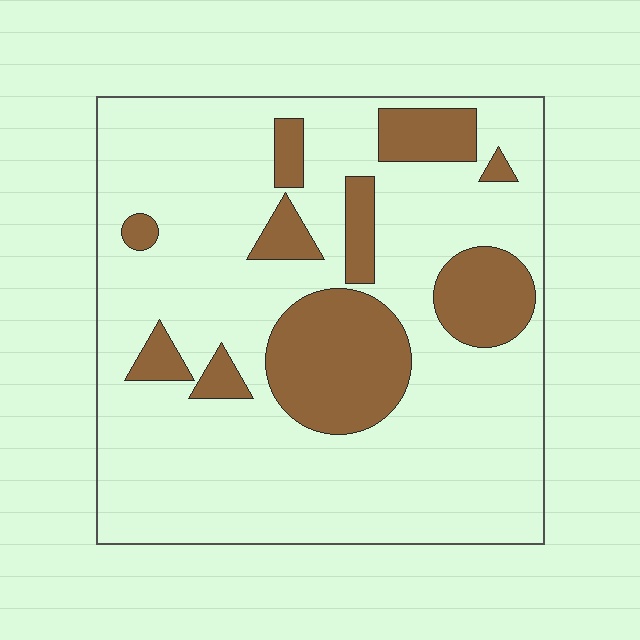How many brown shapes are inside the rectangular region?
10.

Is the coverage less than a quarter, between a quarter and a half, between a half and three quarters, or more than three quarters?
Less than a quarter.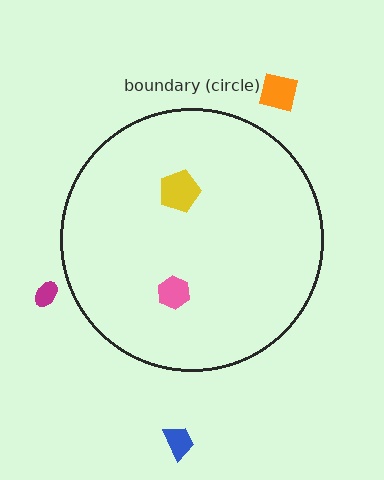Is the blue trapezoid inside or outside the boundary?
Outside.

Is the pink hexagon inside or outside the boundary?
Inside.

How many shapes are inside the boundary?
2 inside, 3 outside.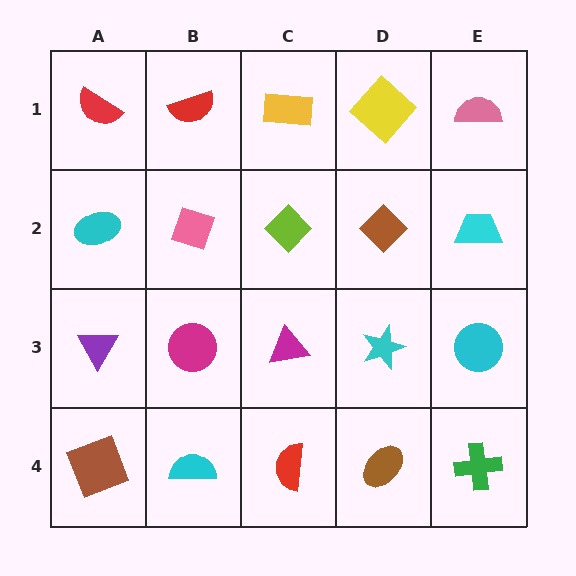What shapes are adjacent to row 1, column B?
A pink diamond (row 2, column B), a red semicircle (row 1, column A), a yellow rectangle (row 1, column C).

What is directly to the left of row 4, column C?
A cyan semicircle.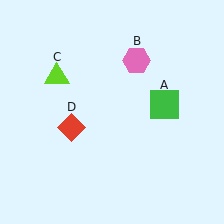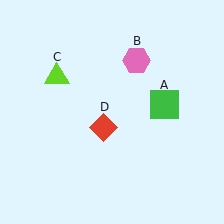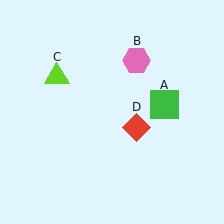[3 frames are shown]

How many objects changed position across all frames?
1 object changed position: red diamond (object D).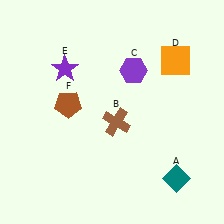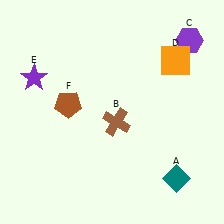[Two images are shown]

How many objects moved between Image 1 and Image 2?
2 objects moved between the two images.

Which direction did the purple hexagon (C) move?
The purple hexagon (C) moved right.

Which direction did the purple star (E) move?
The purple star (E) moved left.